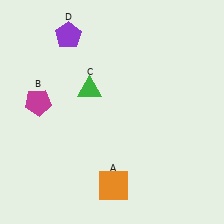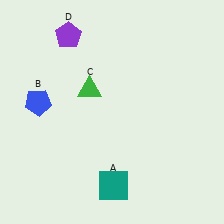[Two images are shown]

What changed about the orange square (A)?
In Image 1, A is orange. In Image 2, it changed to teal.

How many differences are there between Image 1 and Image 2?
There are 2 differences between the two images.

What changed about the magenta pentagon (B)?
In Image 1, B is magenta. In Image 2, it changed to blue.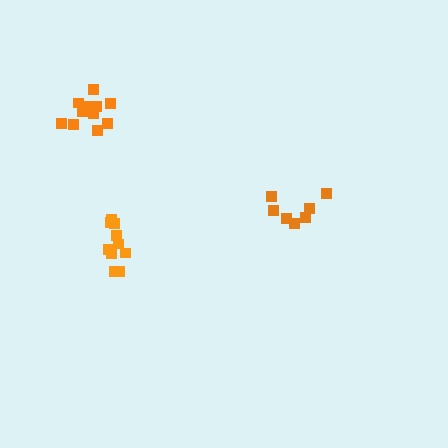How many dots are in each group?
Group 1: 7 dots, Group 2: 11 dots, Group 3: 10 dots (28 total).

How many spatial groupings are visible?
There are 3 spatial groupings.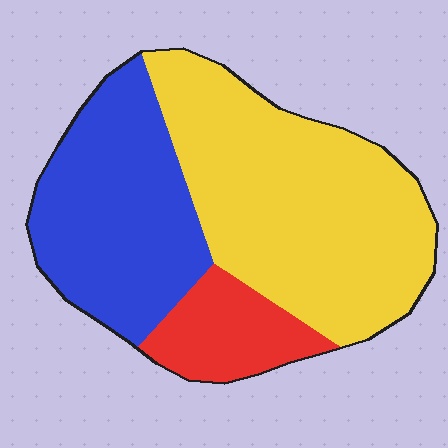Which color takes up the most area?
Yellow, at roughly 50%.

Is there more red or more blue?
Blue.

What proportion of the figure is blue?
Blue takes up about one third (1/3) of the figure.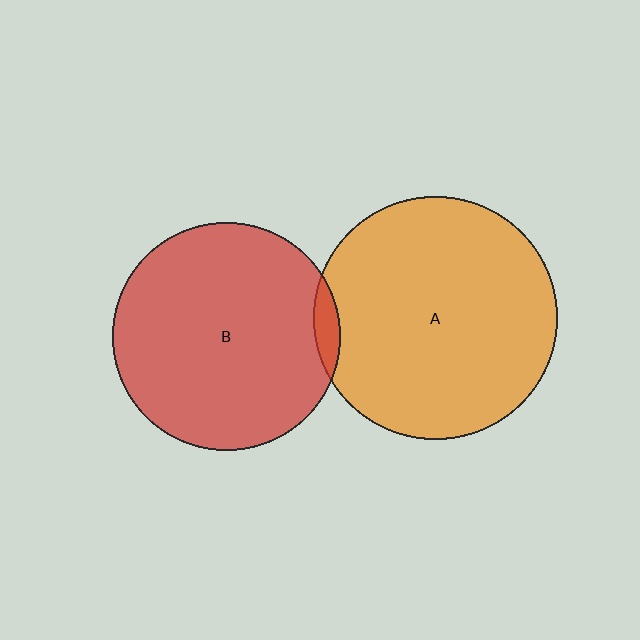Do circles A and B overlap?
Yes.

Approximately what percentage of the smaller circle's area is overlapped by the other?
Approximately 5%.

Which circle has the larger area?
Circle A (orange).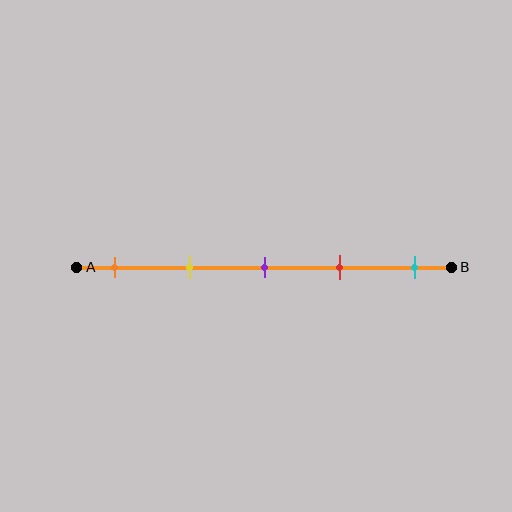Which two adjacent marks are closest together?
The purple and red marks are the closest adjacent pair.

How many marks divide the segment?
There are 5 marks dividing the segment.